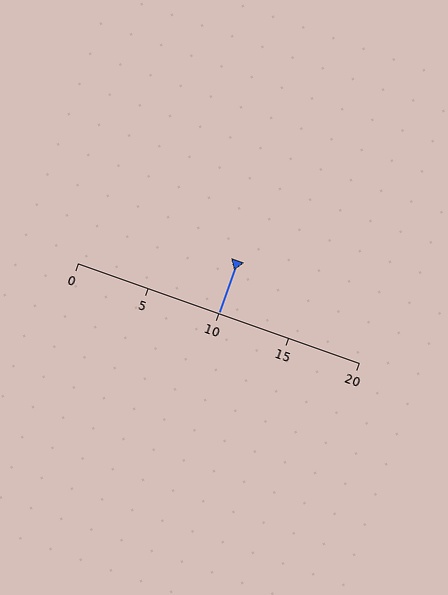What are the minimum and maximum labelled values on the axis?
The axis runs from 0 to 20.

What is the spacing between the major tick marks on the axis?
The major ticks are spaced 5 apart.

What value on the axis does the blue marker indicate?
The marker indicates approximately 10.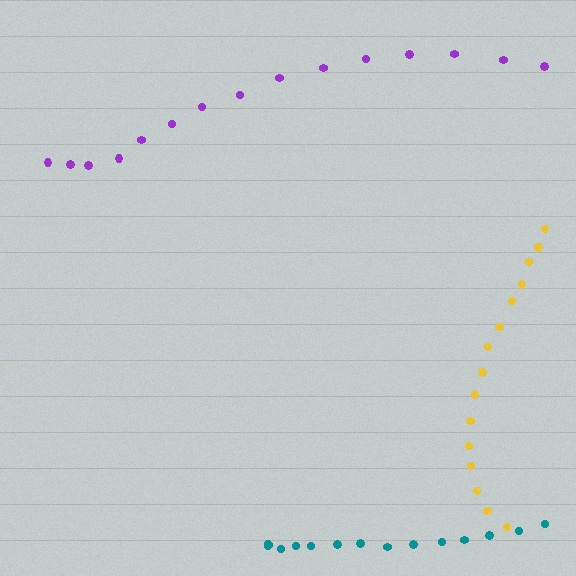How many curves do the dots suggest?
There are 3 distinct paths.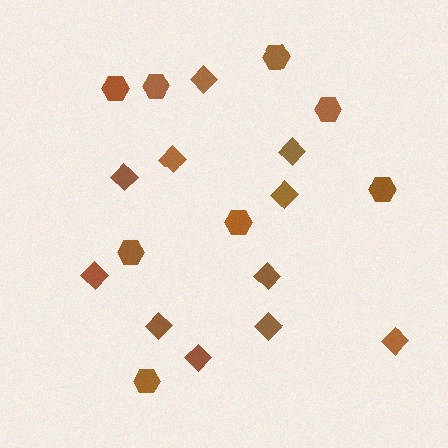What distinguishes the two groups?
There are 2 groups: one group of hexagons (8) and one group of diamonds (11).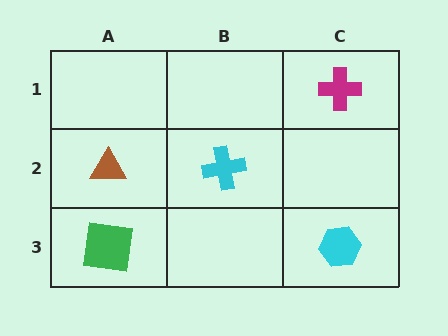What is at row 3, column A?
A green square.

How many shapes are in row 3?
2 shapes.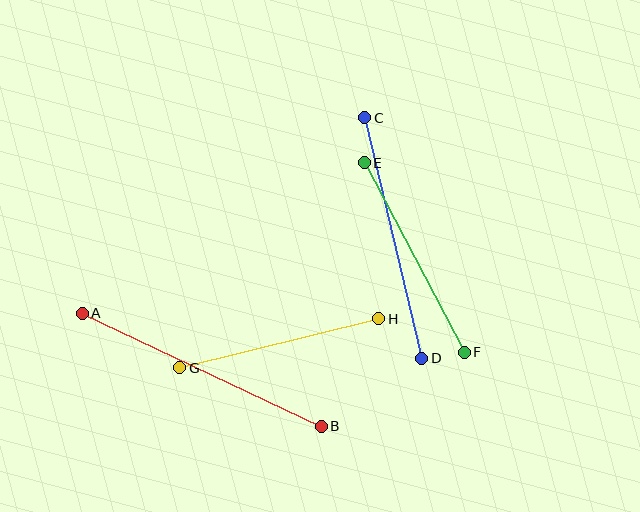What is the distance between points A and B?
The distance is approximately 265 pixels.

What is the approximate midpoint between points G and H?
The midpoint is at approximately (279, 343) pixels.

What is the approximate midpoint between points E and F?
The midpoint is at approximately (414, 257) pixels.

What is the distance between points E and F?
The distance is approximately 214 pixels.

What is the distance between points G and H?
The distance is approximately 205 pixels.